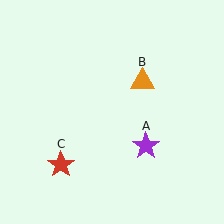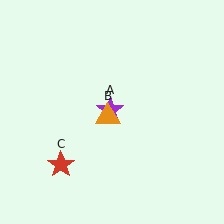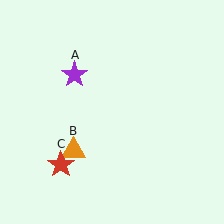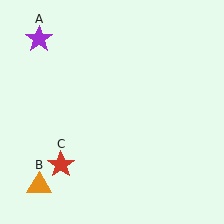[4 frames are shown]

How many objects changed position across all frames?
2 objects changed position: purple star (object A), orange triangle (object B).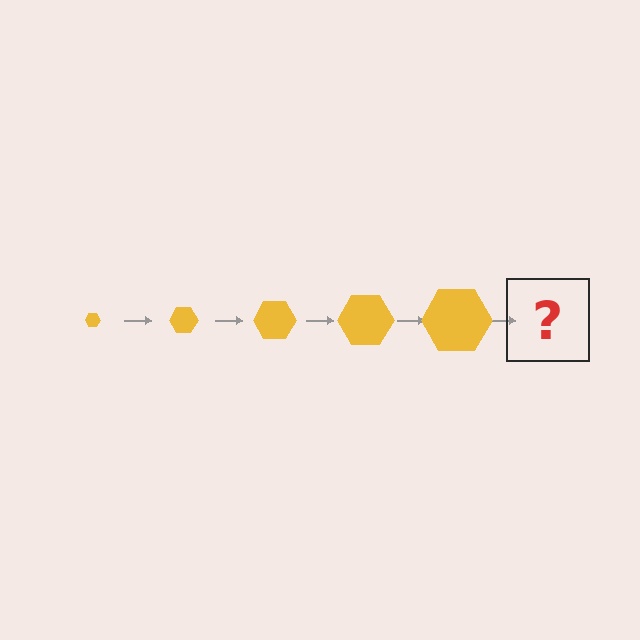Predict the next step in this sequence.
The next step is a yellow hexagon, larger than the previous one.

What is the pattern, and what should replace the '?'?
The pattern is that the hexagon gets progressively larger each step. The '?' should be a yellow hexagon, larger than the previous one.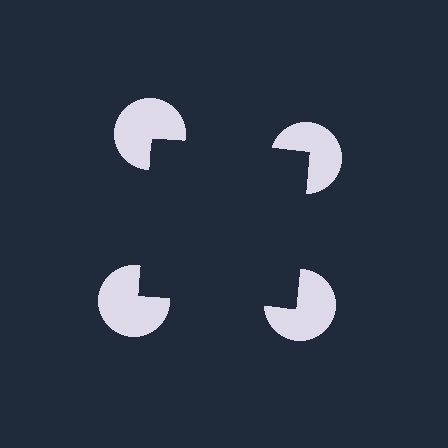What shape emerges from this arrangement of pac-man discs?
An illusory square — its edges are inferred from the aligned wedge cuts in the pac-man discs, not physically drawn.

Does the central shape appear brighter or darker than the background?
It typically appears slightly darker than the background, even though no actual brightness change is drawn.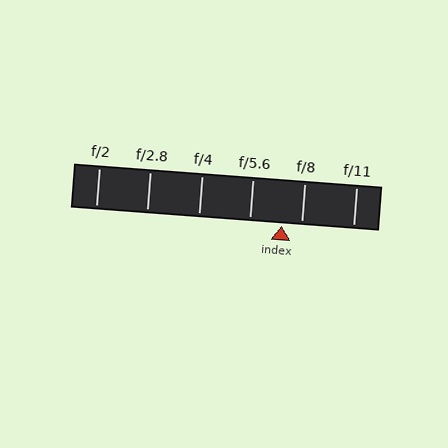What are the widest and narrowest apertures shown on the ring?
The widest aperture shown is f/2 and the narrowest is f/11.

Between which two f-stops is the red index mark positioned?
The index mark is between f/5.6 and f/8.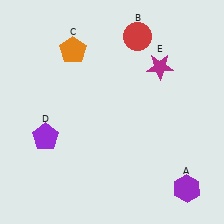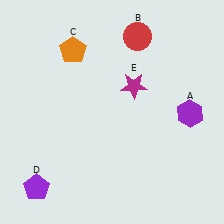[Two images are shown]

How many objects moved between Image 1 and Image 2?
3 objects moved between the two images.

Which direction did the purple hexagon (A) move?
The purple hexagon (A) moved up.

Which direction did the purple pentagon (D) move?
The purple pentagon (D) moved down.